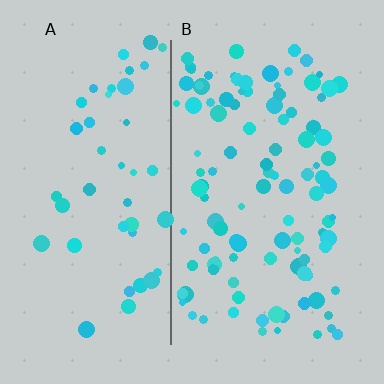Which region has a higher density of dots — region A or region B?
B (the right).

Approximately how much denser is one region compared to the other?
Approximately 2.4× — region B over region A.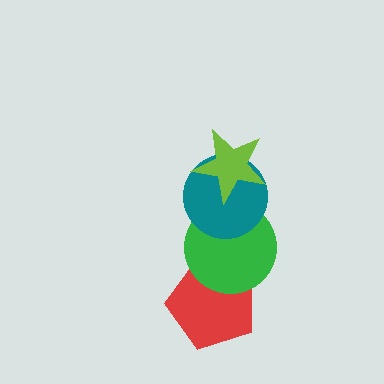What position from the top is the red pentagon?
The red pentagon is 4th from the top.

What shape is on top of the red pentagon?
The green circle is on top of the red pentagon.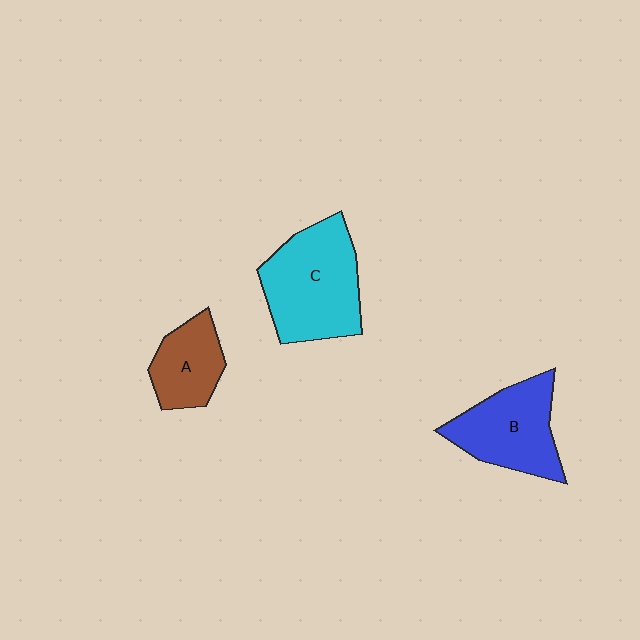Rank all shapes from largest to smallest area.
From largest to smallest: C (cyan), B (blue), A (brown).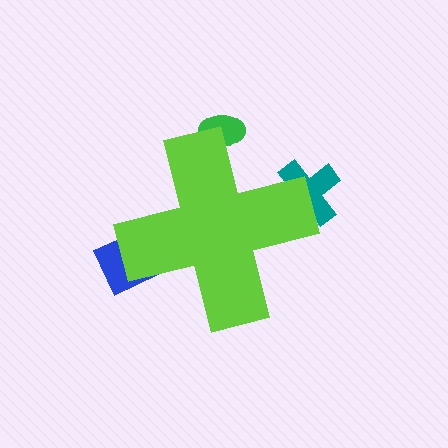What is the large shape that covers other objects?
A lime cross.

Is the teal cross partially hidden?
Yes, the teal cross is partially hidden behind the lime cross.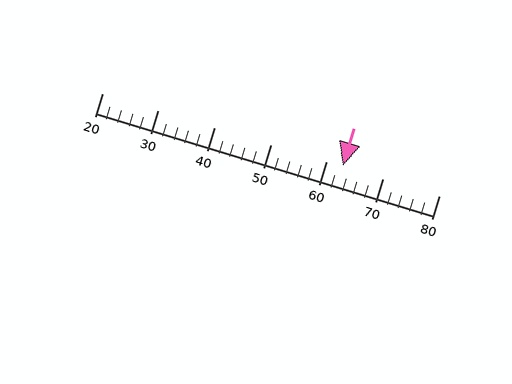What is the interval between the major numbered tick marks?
The major tick marks are spaced 10 units apart.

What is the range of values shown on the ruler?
The ruler shows values from 20 to 80.